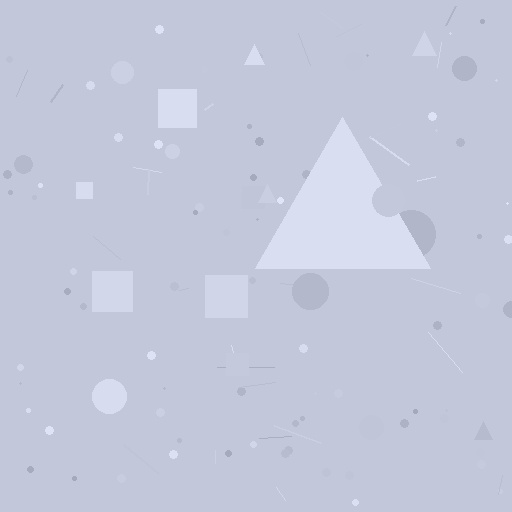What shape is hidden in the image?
A triangle is hidden in the image.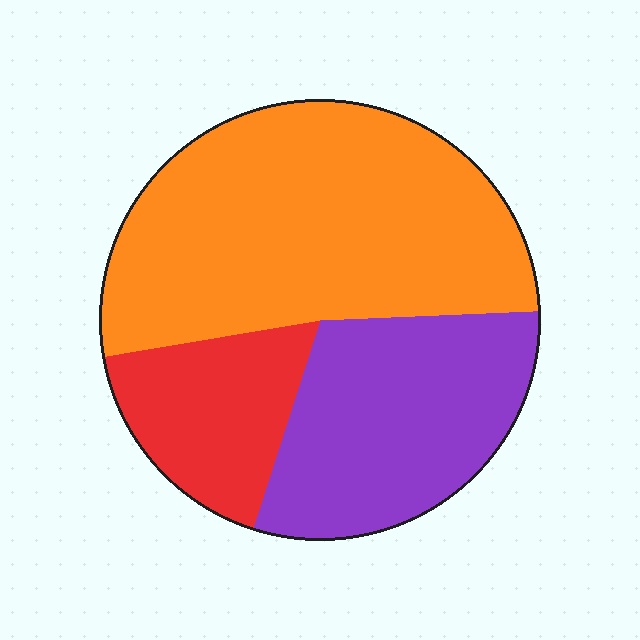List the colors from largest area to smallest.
From largest to smallest: orange, purple, red.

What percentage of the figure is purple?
Purple covers roughly 30% of the figure.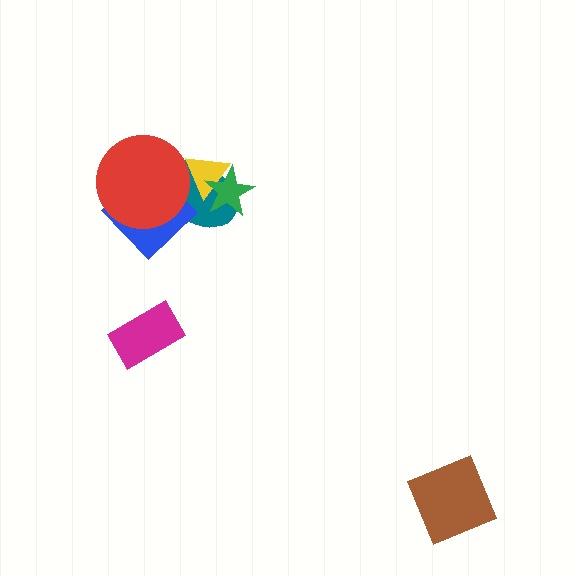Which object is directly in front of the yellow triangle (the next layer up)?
The green star is directly in front of the yellow triangle.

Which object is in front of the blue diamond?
The red circle is in front of the blue diamond.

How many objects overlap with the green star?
2 objects overlap with the green star.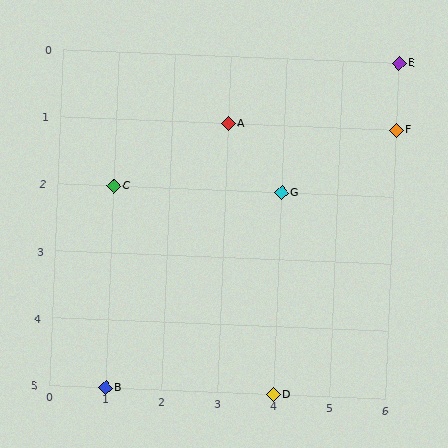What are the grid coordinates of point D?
Point D is at grid coordinates (4, 5).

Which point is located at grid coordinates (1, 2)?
Point C is at (1, 2).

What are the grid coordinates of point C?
Point C is at grid coordinates (1, 2).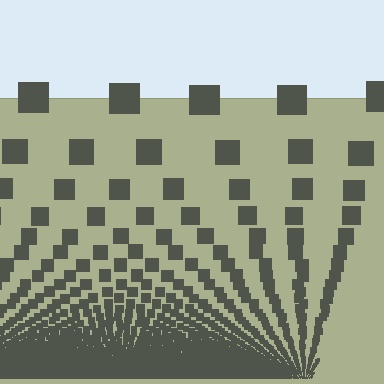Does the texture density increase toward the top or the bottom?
Density increases toward the bottom.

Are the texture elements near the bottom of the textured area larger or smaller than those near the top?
Smaller. The gradient is inverted — elements near the bottom are smaller and denser.